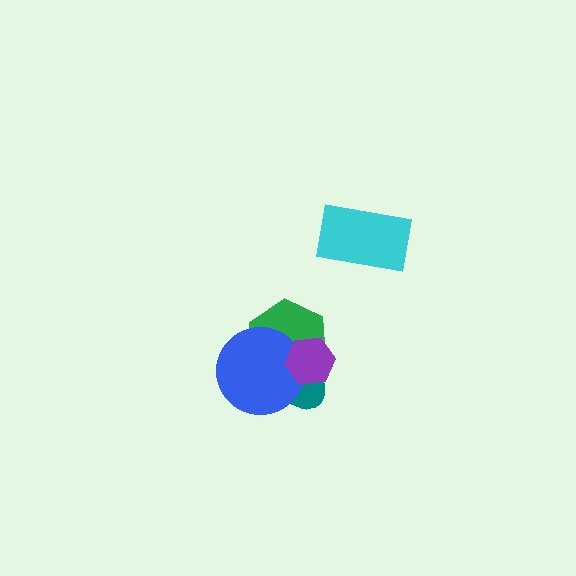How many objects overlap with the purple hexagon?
3 objects overlap with the purple hexagon.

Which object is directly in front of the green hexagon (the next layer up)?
The blue circle is directly in front of the green hexagon.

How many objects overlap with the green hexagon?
3 objects overlap with the green hexagon.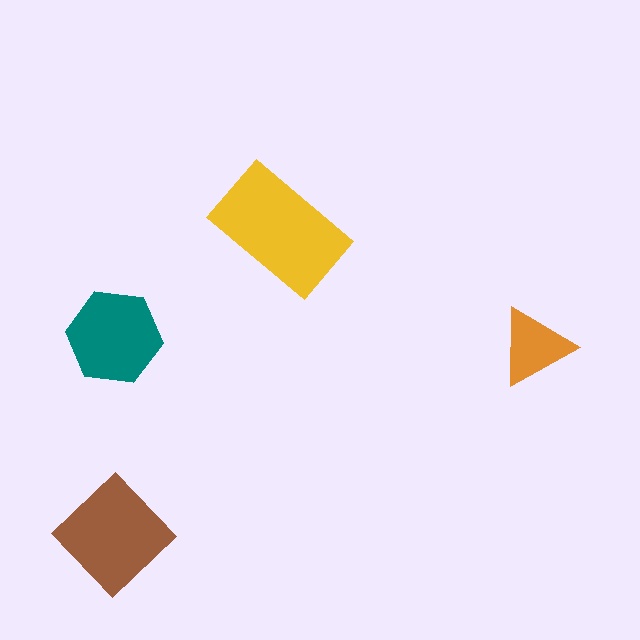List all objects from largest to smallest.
The yellow rectangle, the brown diamond, the teal hexagon, the orange triangle.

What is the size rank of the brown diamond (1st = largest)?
2nd.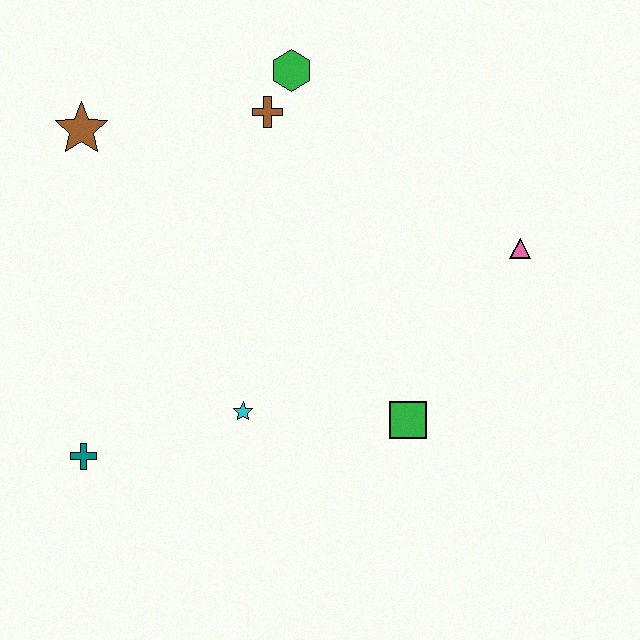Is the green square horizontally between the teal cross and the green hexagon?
No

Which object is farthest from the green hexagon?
The teal cross is farthest from the green hexagon.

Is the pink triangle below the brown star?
Yes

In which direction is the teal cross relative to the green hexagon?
The teal cross is below the green hexagon.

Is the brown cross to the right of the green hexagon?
No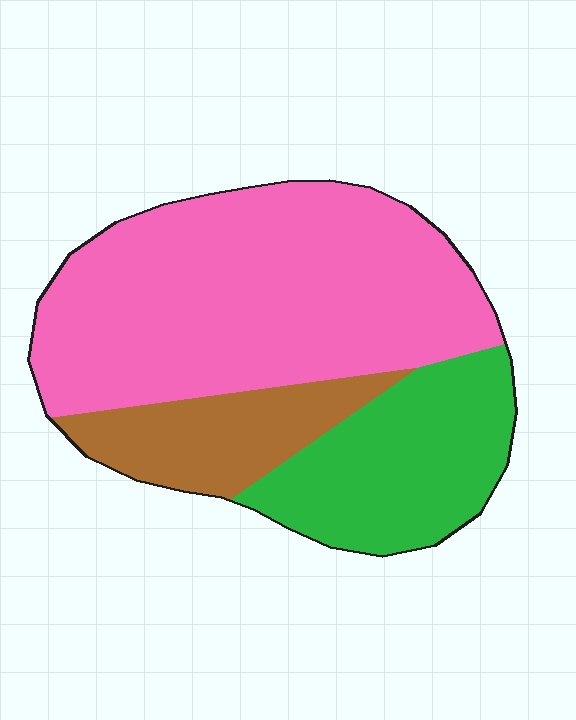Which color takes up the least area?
Brown, at roughly 15%.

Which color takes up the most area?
Pink, at roughly 60%.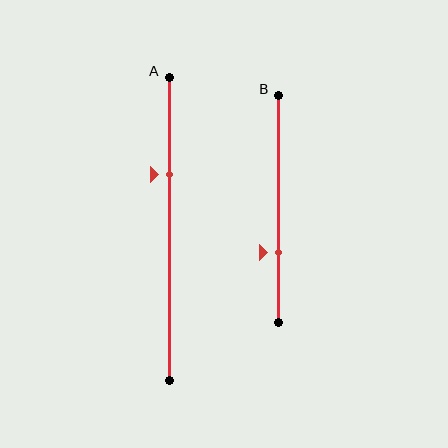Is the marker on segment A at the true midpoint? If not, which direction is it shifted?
No, the marker on segment A is shifted upward by about 18% of the segment length.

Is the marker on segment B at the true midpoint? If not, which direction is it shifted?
No, the marker on segment B is shifted downward by about 19% of the segment length.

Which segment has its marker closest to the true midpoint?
Segment A has its marker closest to the true midpoint.